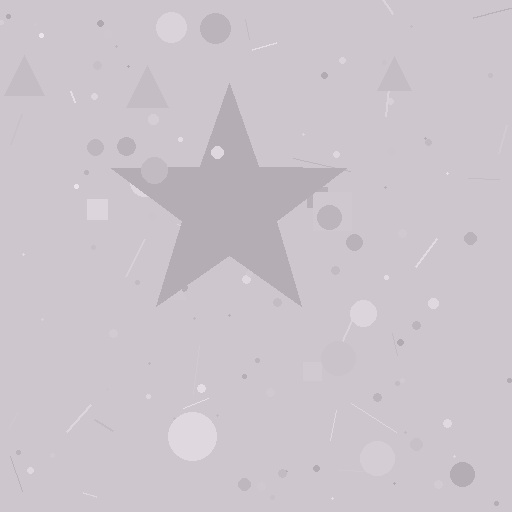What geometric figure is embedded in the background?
A star is embedded in the background.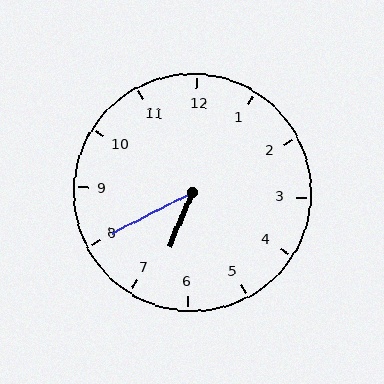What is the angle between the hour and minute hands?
Approximately 40 degrees.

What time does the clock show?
6:40.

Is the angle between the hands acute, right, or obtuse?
It is acute.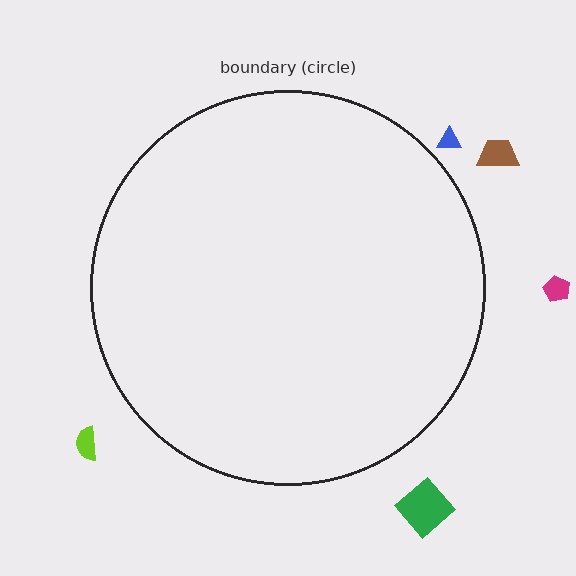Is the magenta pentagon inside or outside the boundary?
Outside.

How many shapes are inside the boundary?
0 inside, 5 outside.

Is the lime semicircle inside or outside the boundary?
Outside.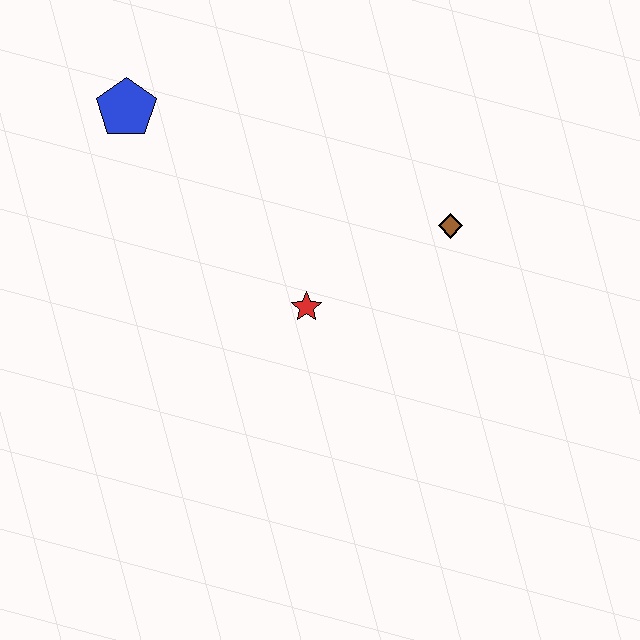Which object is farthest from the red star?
The blue pentagon is farthest from the red star.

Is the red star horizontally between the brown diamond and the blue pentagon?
Yes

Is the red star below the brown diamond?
Yes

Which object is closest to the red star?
The brown diamond is closest to the red star.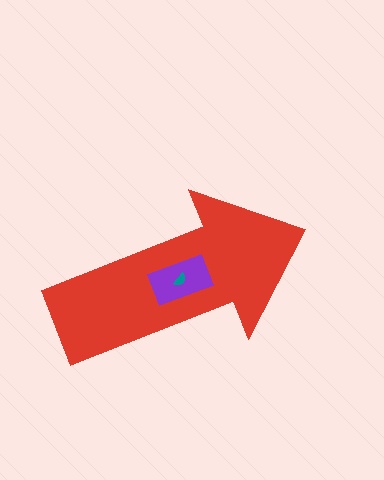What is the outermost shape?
The red arrow.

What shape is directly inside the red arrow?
The purple rectangle.